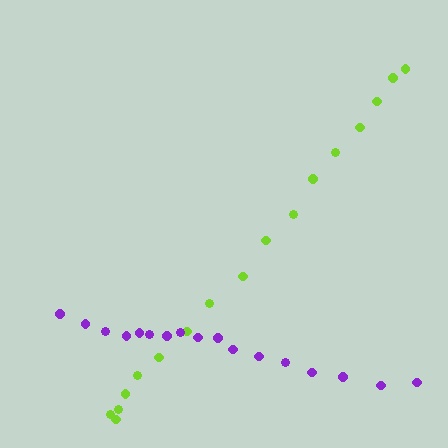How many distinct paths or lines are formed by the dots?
There are 2 distinct paths.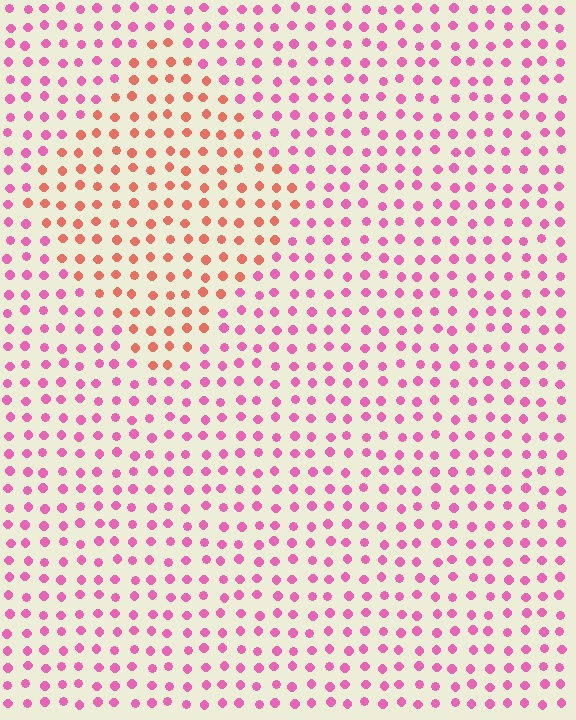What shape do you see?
I see a diamond.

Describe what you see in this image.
The image is filled with small pink elements in a uniform arrangement. A diamond-shaped region is visible where the elements are tinted to a slightly different hue, forming a subtle color boundary.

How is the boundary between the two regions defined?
The boundary is defined purely by a slight shift in hue (about 43 degrees). Spacing, size, and orientation are identical on both sides.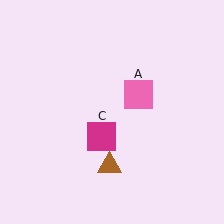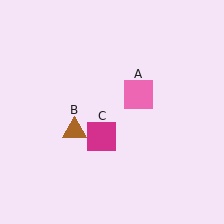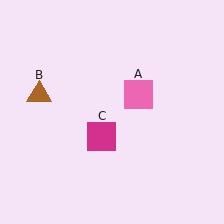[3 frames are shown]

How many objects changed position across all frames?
1 object changed position: brown triangle (object B).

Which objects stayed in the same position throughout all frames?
Pink square (object A) and magenta square (object C) remained stationary.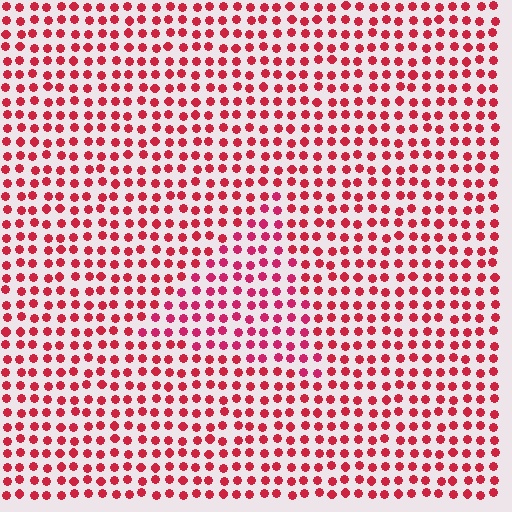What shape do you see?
I see a triangle.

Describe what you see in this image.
The image is filled with small red elements in a uniform arrangement. A triangle-shaped region is visible where the elements are tinted to a slightly different hue, forming a subtle color boundary.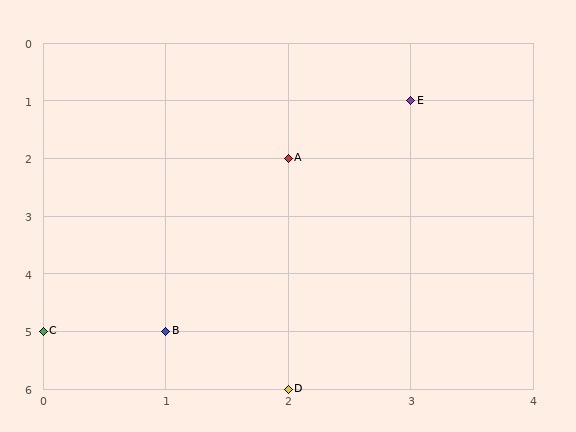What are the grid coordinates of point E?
Point E is at grid coordinates (3, 1).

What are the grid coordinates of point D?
Point D is at grid coordinates (2, 6).